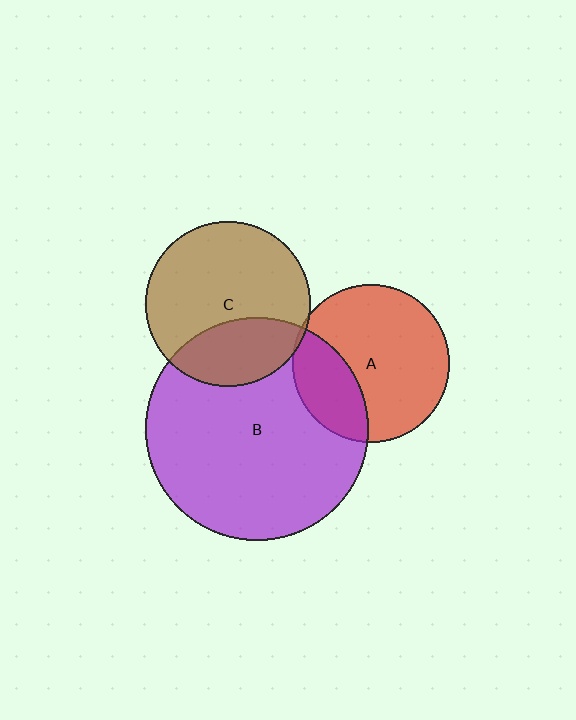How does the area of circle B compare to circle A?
Approximately 2.0 times.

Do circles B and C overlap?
Yes.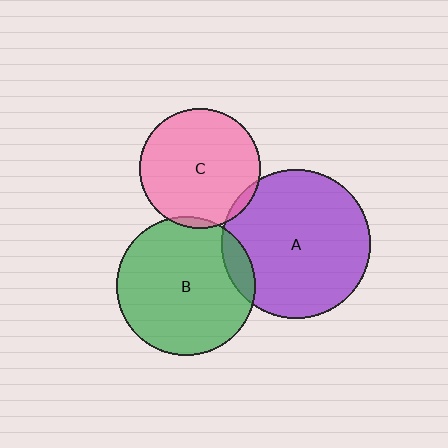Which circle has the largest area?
Circle A (purple).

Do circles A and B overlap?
Yes.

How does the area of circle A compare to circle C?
Approximately 1.5 times.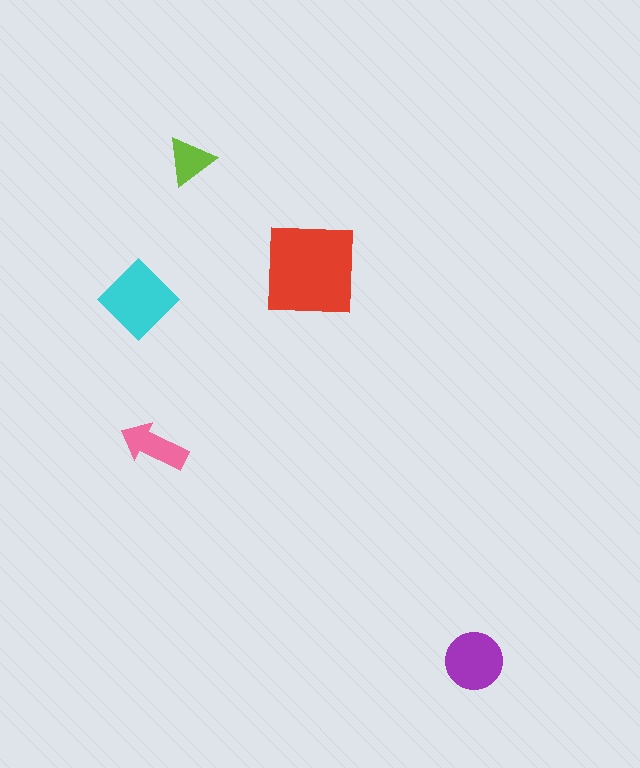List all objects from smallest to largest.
The lime triangle, the pink arrow, the purple circle, the cyan diamond, the red square.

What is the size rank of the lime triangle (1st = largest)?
5th.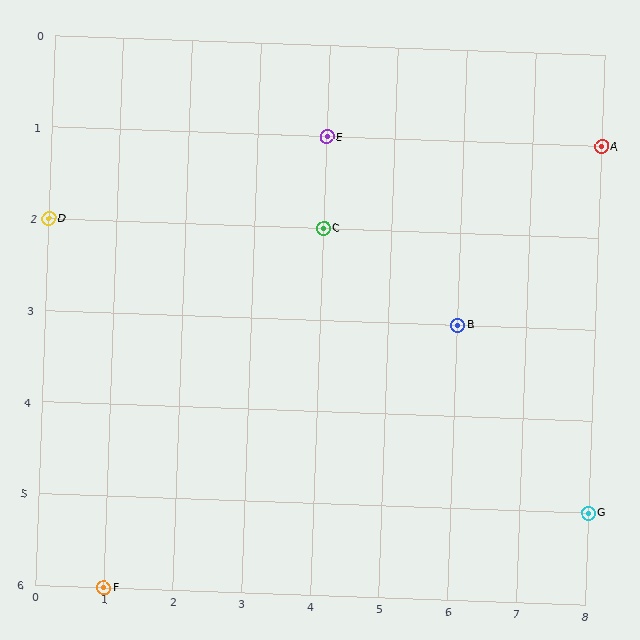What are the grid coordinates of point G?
Point G is at grid coordinates (8, 5).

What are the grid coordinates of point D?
Point D is at grid coordinates (0, 2).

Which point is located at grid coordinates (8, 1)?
Point A is at (8, 1).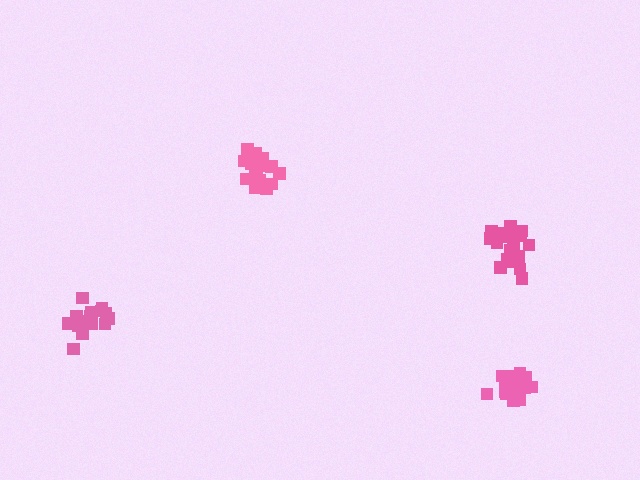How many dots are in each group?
Group 1: 18 dots, Group 2: 20 dots, Group 3: 19 dots, Group 4: 18 dots (75 total).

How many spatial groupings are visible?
There are 4 spatial groupings.